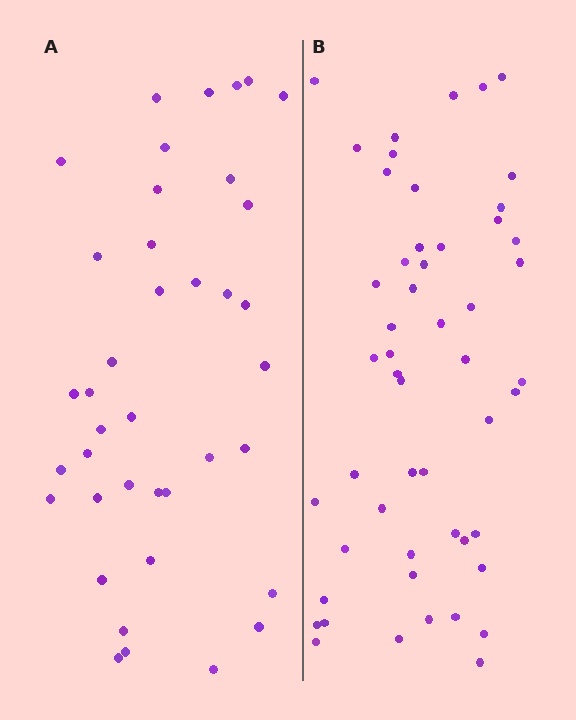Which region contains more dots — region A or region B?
Region B (the right region) has more dots.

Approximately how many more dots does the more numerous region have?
Region B has approximately 15 more dots than region A.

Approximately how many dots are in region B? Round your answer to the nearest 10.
About 50 dots. (The exact count is 52, which rounds to 50.)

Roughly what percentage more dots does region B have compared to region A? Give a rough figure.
About 35% more.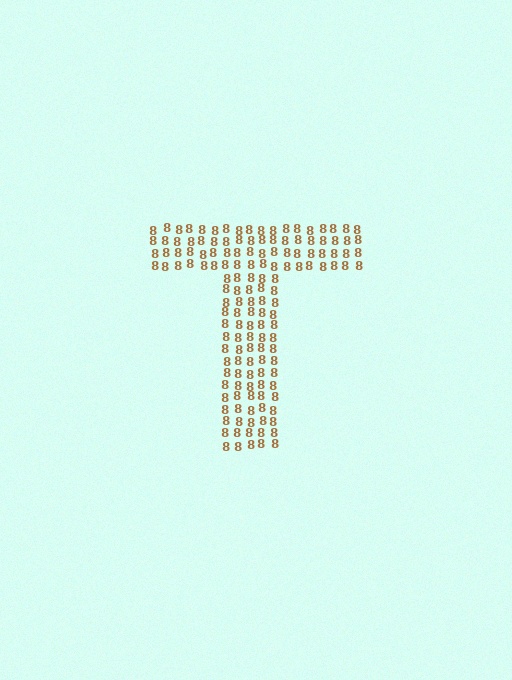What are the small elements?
The small elements are digit 8's.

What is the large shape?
The large shape is the letter T.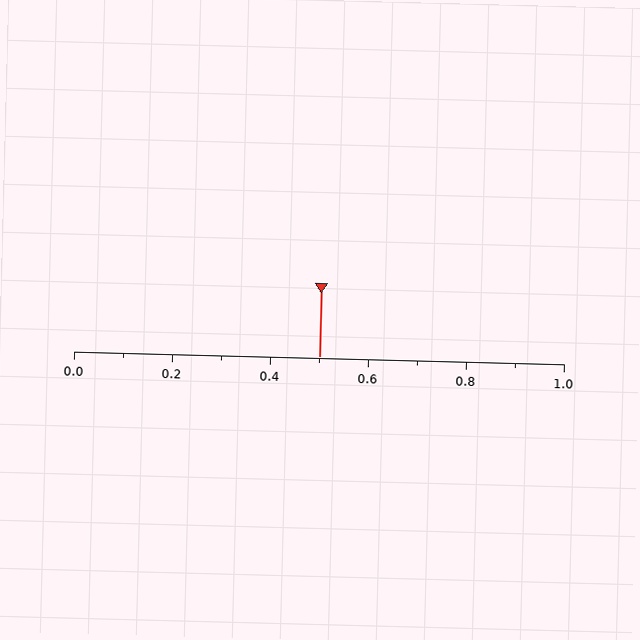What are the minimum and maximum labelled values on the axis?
The axis runs from 0.0 to 1.0.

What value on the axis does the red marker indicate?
The marker indicates approximately 0.5.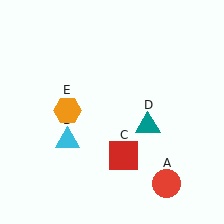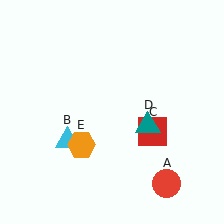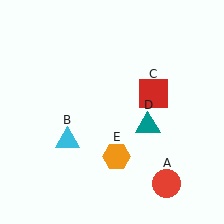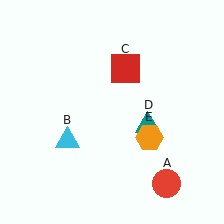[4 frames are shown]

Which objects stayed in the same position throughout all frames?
Red circle (object A) and cyan triangle (object B) and teal triangle (object D) remained stationary.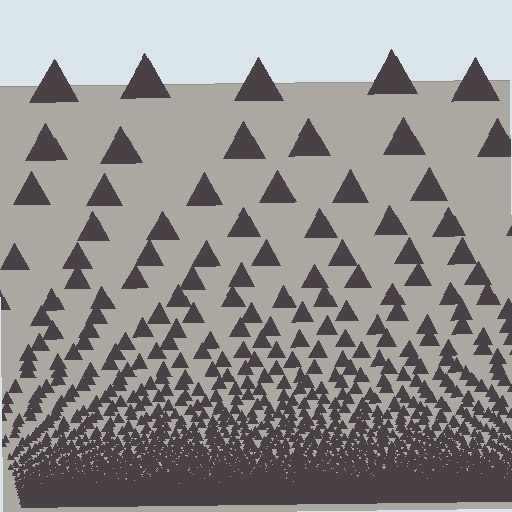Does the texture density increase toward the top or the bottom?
Density increases toward the bottom.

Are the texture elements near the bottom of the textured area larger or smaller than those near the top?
Smaller. The gradient is inverted — elements near the bottom are smaller and denser.